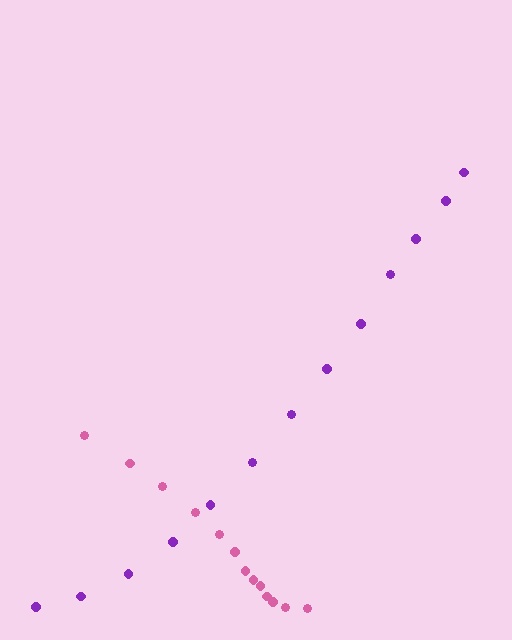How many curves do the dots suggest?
There are 2 distinct paths.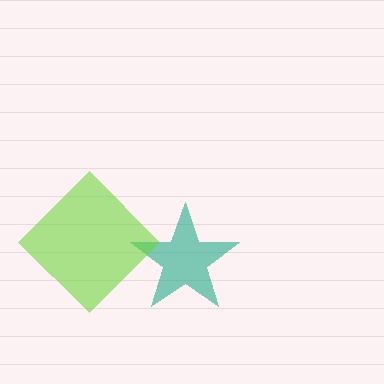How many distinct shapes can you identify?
There are 2 distinct shapes: a teal star, a lime diamond.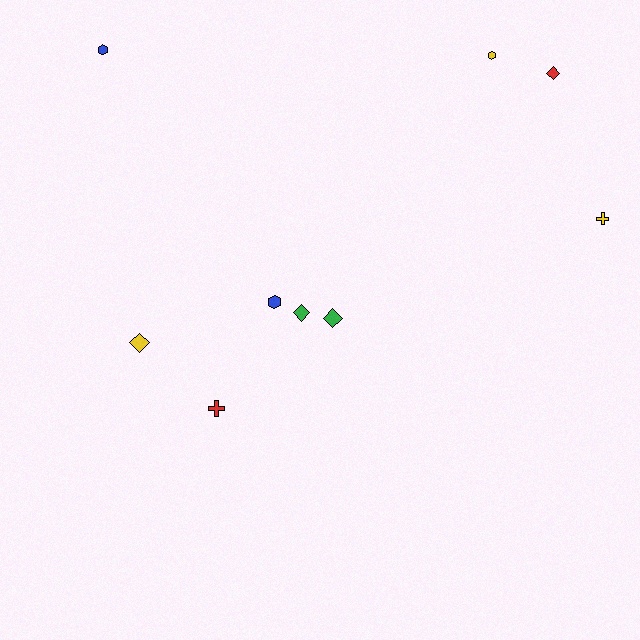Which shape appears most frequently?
Diamond, with 4 objects.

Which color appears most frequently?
Yellow, with 3 objects.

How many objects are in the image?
There are 9 objects.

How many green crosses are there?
There are no green crosses.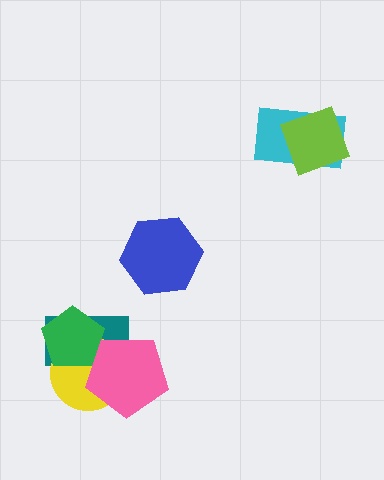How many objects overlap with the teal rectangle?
3 objects overlap with the teal rectangle.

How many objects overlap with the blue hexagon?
0 objects overlap with the blue hexagon.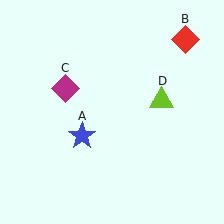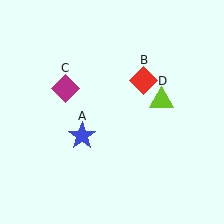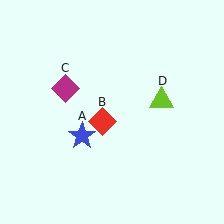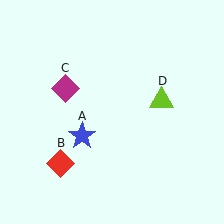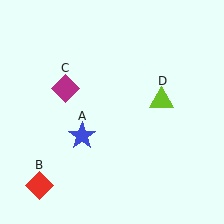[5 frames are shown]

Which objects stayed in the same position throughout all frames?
Blue star (object A) and magenta diamond (object C) and lime triangle (object D) remained stationary.